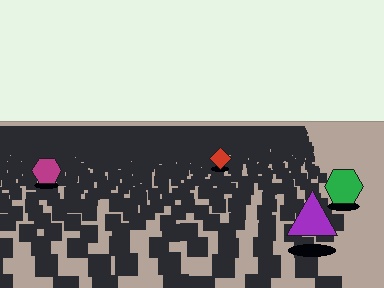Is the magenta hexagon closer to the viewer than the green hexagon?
No. The green hexagon is closer — you can tell from the texture gradient: the ground texture is coarser near it.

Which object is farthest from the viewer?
The red diamond is farthest from the viewer. It appears smaller and the ground texture around it is denser.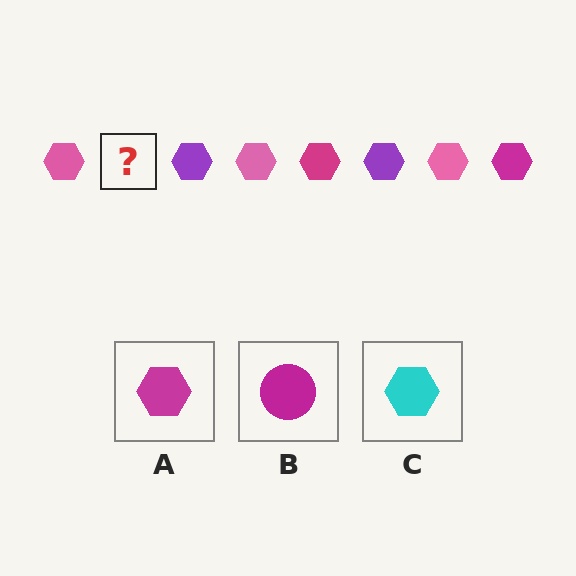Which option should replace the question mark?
Option A.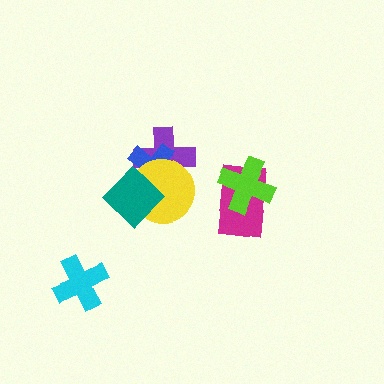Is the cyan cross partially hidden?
No, no other shape covers it.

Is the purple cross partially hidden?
Yes, it is partially covered by another shape.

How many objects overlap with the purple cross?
3 objects overlap with the purple cross.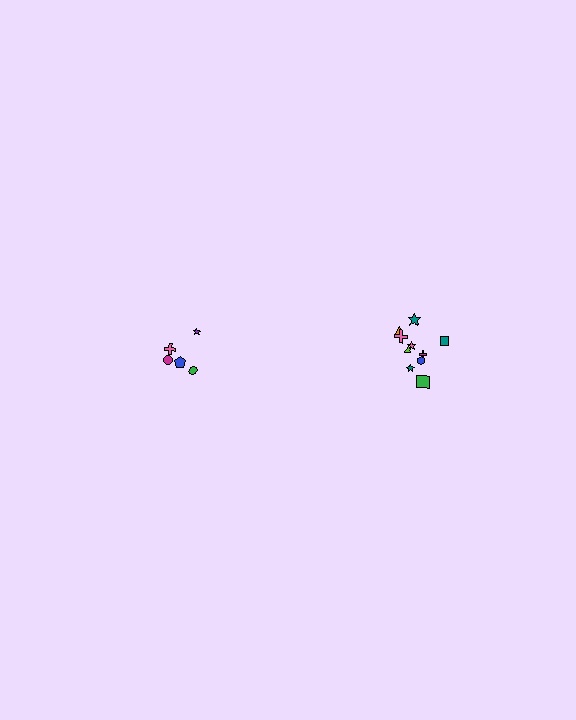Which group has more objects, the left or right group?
The right group.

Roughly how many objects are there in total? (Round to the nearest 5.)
Roughly 15 objects in total.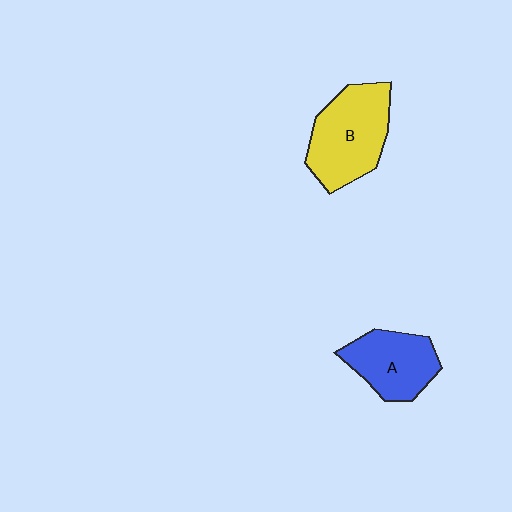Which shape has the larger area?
Shape B (yellow).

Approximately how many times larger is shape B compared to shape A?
Approximately 1.3 times.